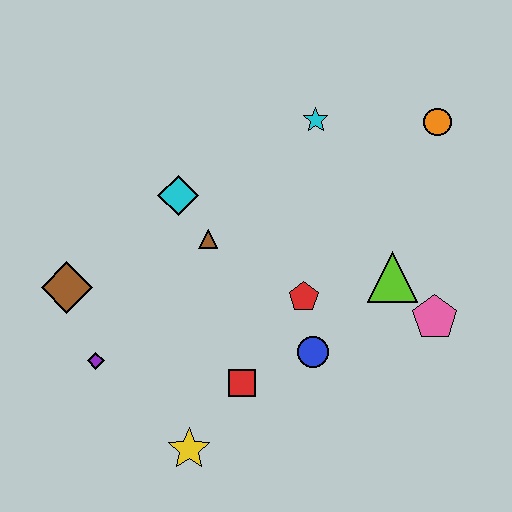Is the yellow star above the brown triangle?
No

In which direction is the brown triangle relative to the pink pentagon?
The brown triangle is to the left of the pink pentagon.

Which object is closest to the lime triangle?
The pink pentagon is closest to the lime triangle.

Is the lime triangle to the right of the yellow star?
Yes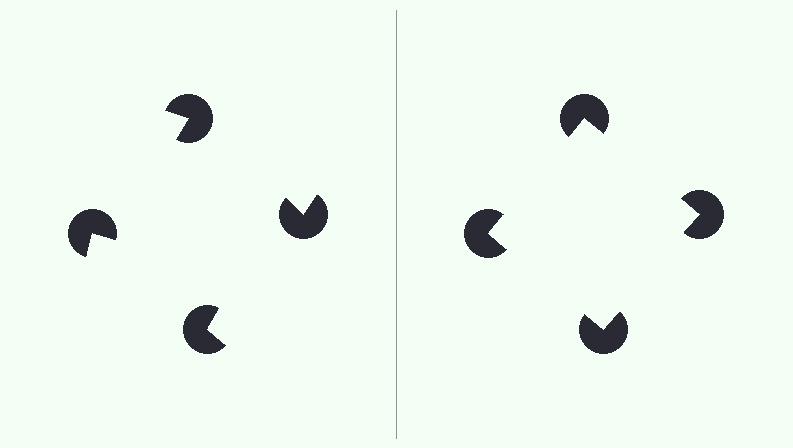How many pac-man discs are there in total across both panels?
8 — 4 on each side.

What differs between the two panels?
The pac-man discs are positioned identically on both sides; only the wedge orientations differ. On the right they align to a square; on the left they are misaligned.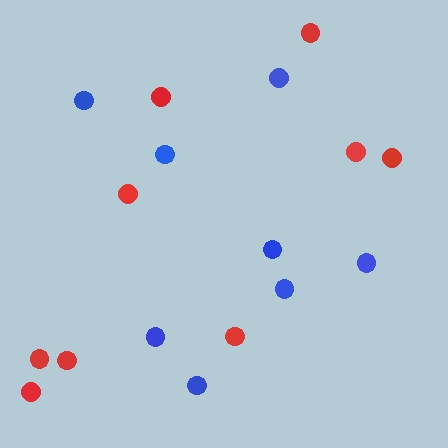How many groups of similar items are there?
There are 2 groups: one group of red circles (9) and one group of blue circles (8).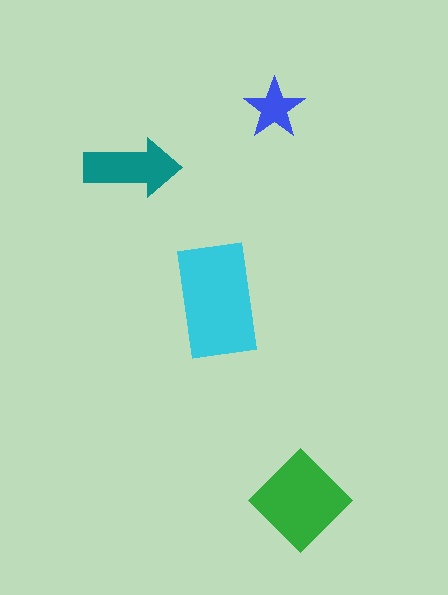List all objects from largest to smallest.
The cyan rectangle, the green diamond, the teal arrow, the blue star.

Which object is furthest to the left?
The teal arrow is leftmost.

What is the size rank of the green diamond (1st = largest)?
2nd.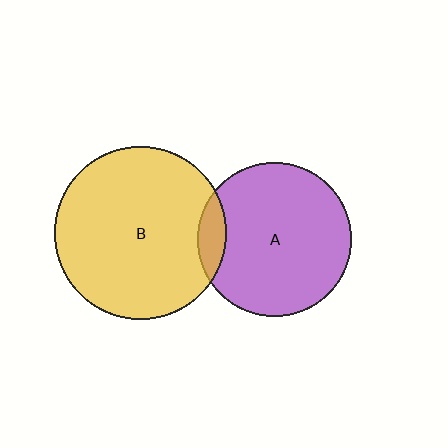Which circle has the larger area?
Circle B (yellow).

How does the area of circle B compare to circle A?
Approximately 1.3 times.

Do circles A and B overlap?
Yes.